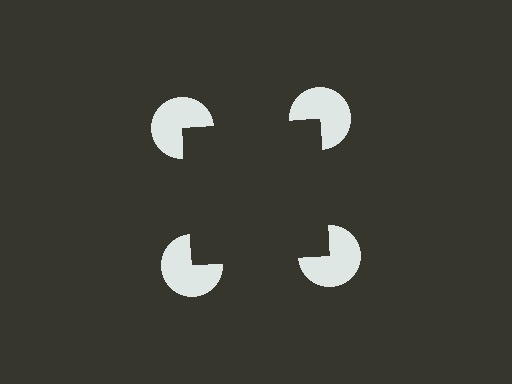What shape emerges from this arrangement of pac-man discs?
An illusory square — its edges are inferred from the aligned wedge cuts in the pac-man discs, not physically drawn.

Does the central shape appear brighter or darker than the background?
It typically appears slightly darker than the background, even though no actual brightness change is drawn.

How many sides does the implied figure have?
4 sides.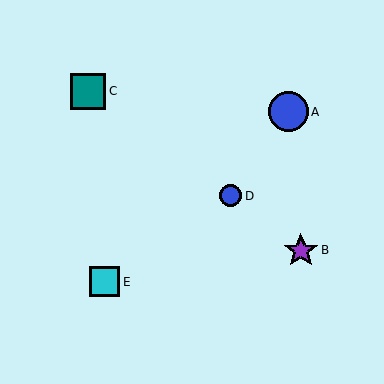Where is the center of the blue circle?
The center of the blue circle is at (288, 112).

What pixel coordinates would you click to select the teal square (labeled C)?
Click at (88, 91) to select the teal square C.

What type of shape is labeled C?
Shape C is a teal square.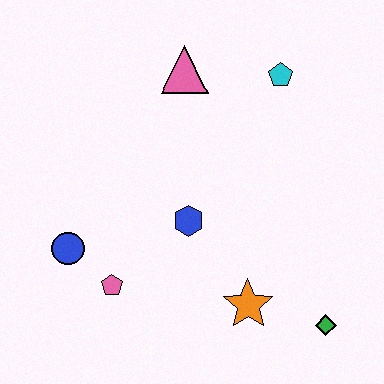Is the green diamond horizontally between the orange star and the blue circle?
No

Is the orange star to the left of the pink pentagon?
No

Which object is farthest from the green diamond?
The pink triangle is farthest from the green diamond.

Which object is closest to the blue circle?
The pink pentagon is closest to the blue circle.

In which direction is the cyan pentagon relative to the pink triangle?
The cyan pentagon is to the right of the pink triangle.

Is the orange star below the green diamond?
No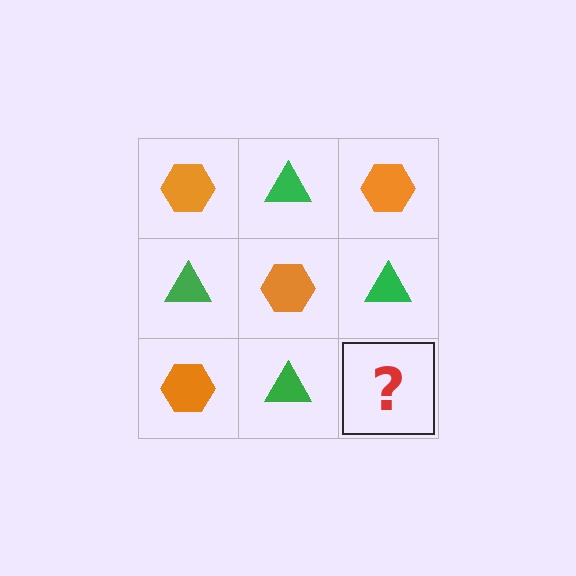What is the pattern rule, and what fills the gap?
The rule is that it alternates orange hexagon and green triangle in a checkerboard pattern. The gap should be filled with an orange hexagon.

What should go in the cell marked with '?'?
The missing cell should contain an orange hexagon.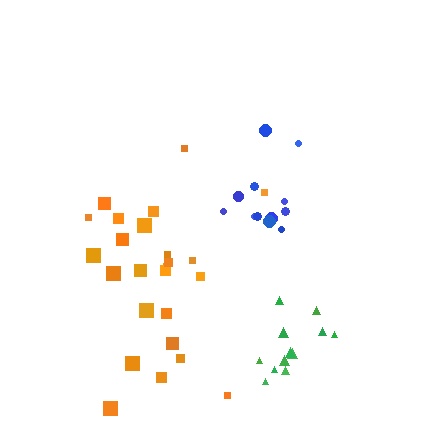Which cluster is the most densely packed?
Blue.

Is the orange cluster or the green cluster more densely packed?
Green.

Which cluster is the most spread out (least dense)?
Orange.